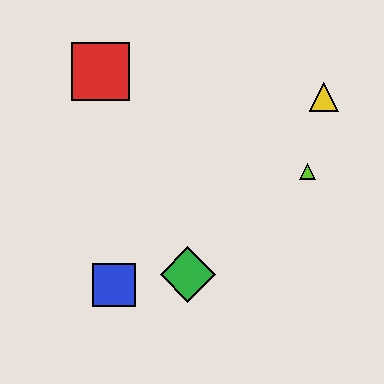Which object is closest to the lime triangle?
The yellow triangle is closest to the lime triangle.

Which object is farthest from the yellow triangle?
The blue square is farthest from the yellow triangle.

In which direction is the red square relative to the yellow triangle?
The red square is to the left of the yellow triangle.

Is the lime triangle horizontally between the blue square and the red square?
No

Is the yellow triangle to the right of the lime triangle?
Yes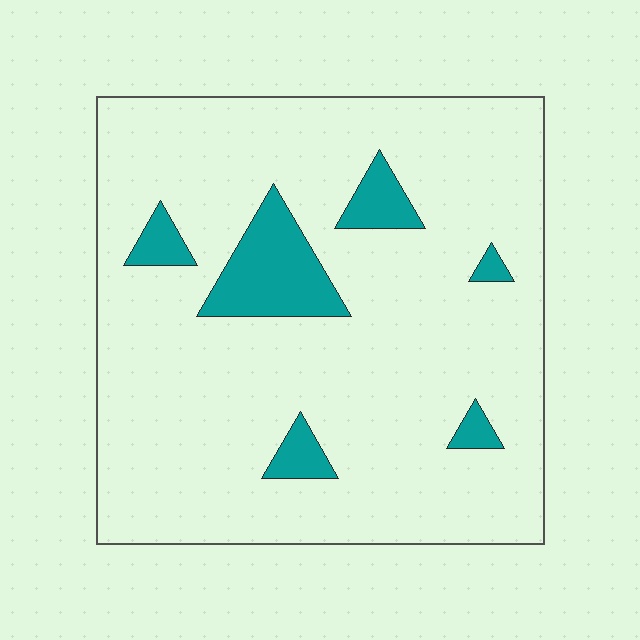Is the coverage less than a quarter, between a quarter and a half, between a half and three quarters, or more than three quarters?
Less than a quarter.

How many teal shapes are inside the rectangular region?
6.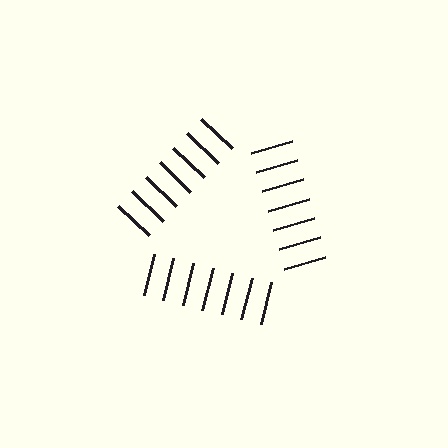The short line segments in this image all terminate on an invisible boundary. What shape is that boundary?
An illusory triangle — the line segments terminate on its edges but no continuous stroke is drawn.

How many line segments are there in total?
21 — 7 along each of the 3 edges.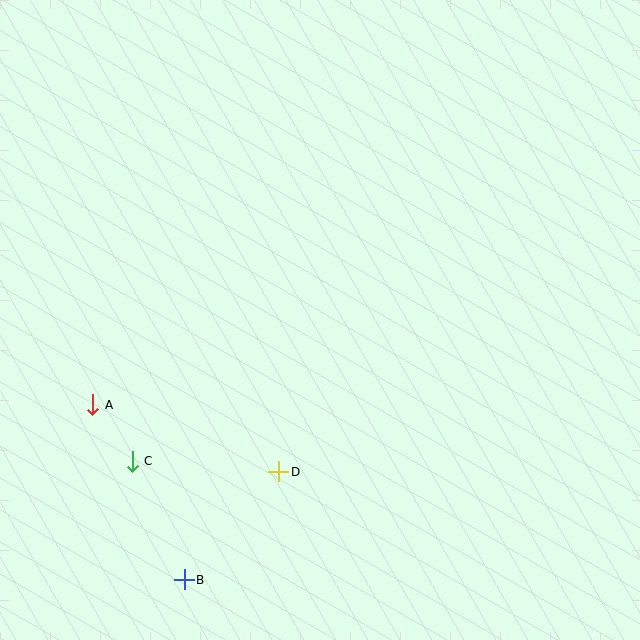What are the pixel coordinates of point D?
Point D is at (279, 472).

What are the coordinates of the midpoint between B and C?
The midpoint between B and C is at (158, 521).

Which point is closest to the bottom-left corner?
Point B is closest to the bottom-left corner.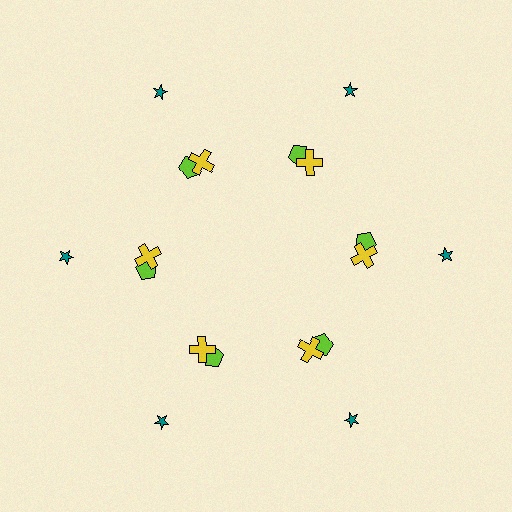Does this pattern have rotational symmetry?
Yes, this pattern has 6-fold rotational symmetry. It looks the same after rotating 60 degrees around the center.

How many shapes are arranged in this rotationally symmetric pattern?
There are 18 shapes, arranged in 6 groups of 3.